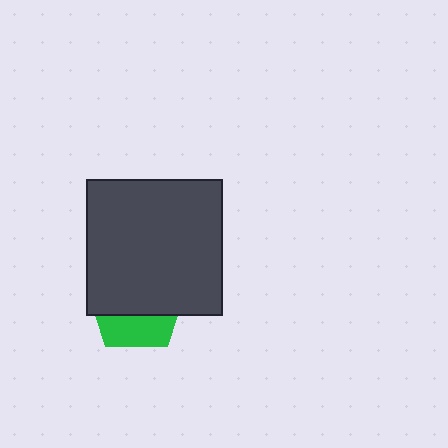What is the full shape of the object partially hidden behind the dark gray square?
The partially hidden object is a green pentagon.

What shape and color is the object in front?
The object in front is a dark gray square.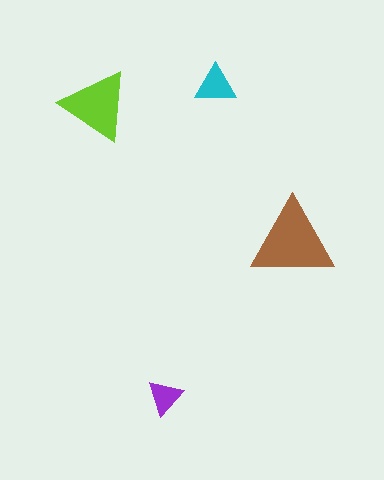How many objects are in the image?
There are 4 objects in the image.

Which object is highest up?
The cyan triangle is topmost.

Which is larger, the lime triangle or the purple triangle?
The lime one.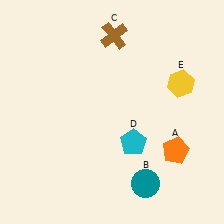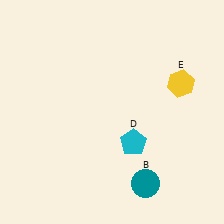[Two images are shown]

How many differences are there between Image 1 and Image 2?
There are 2 differences between the two images.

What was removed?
The orange pentagon (A), the brown cross (C) were removed in Image 2.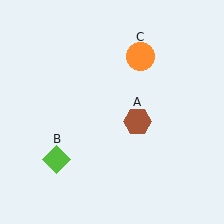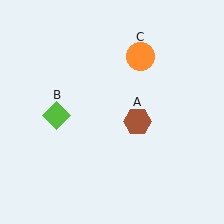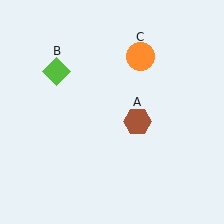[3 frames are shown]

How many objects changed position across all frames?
1 object changed position: lime diamond (object B).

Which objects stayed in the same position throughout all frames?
Brown hexagon (object A) and orange circle (object C) remained stationary.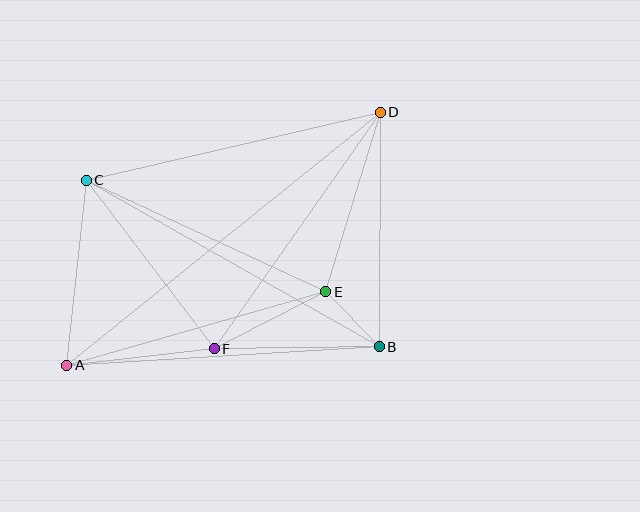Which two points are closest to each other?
Points B and E are closest to each other.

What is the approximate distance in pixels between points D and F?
The distance between D and F is approximately 289 pixels.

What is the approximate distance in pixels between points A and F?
The distance between A and F is approximately 148 pixels.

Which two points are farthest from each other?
Points A and D are farthest from each other.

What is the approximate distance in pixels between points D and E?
The distance between D and E is approximately 187 pixels.